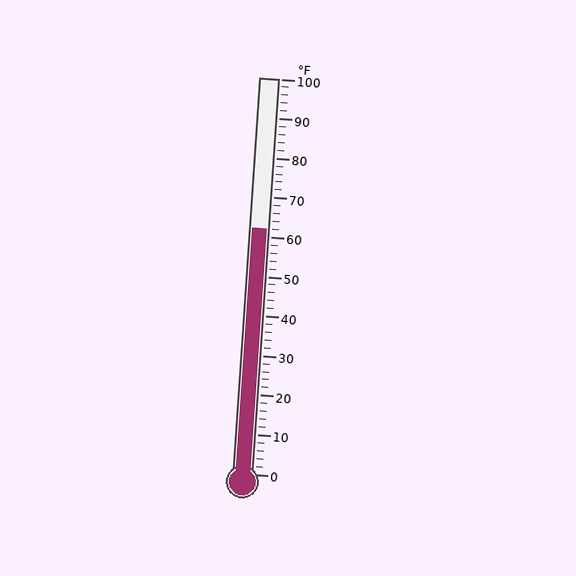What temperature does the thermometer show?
The thermometer shows approximately 62°F.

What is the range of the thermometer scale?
The thermometer scale ranges from 0°F to 100°F.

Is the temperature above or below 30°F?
The temperature is above 30°F.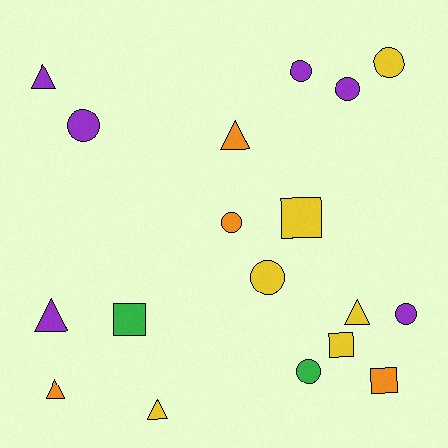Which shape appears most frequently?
Circle, with 8 objects.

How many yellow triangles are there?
There are 2 yellow triangles.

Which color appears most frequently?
Purple, with 6 objects.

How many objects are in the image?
There are 18 objects.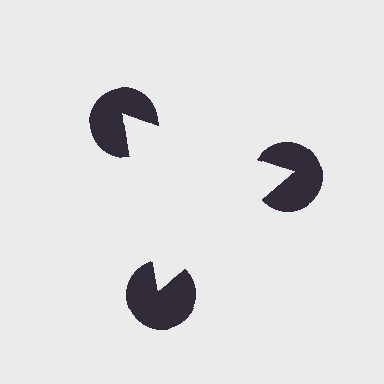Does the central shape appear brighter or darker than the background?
It typically appears slightly brighter than the background, even though no actual brightness change is drawn.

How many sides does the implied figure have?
3 sides.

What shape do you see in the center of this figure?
An illusory triangle — its edges are inferred from the aligned wedge cuts in the pac-man discs, not physically drawn.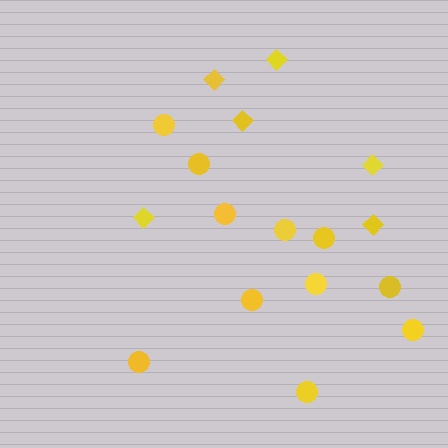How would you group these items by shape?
There are 2 groups: one group of circles (11) and one group of diamonds (6).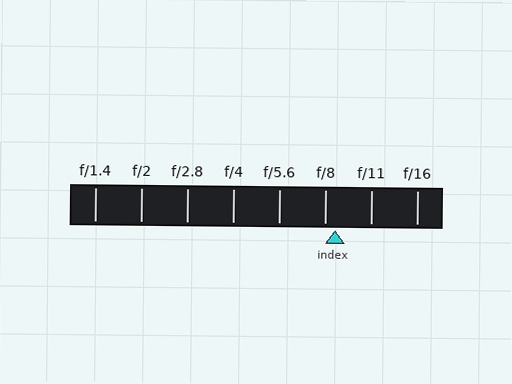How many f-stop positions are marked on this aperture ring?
There are 8 f-stop positions marked.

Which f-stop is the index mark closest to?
The index mark is closest to f/8.